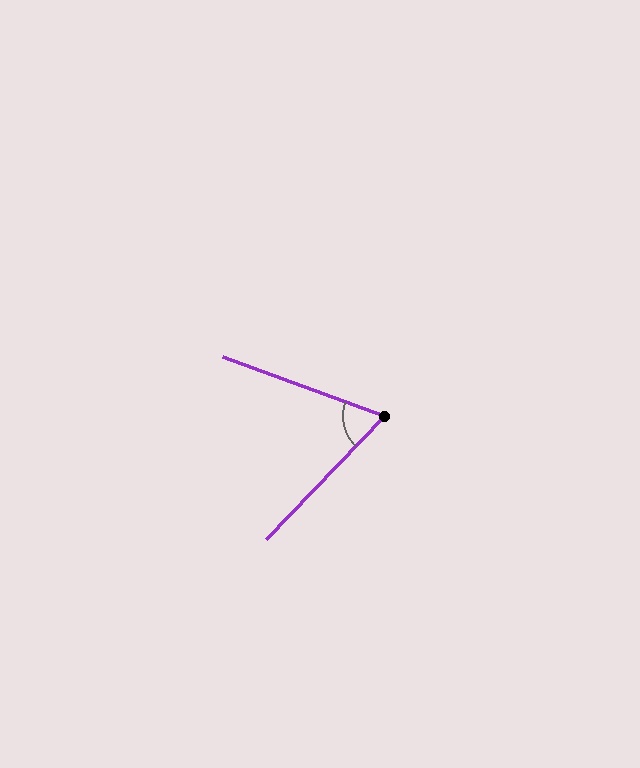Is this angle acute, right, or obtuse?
It is acute.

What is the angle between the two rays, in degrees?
Approximately 66 degrees.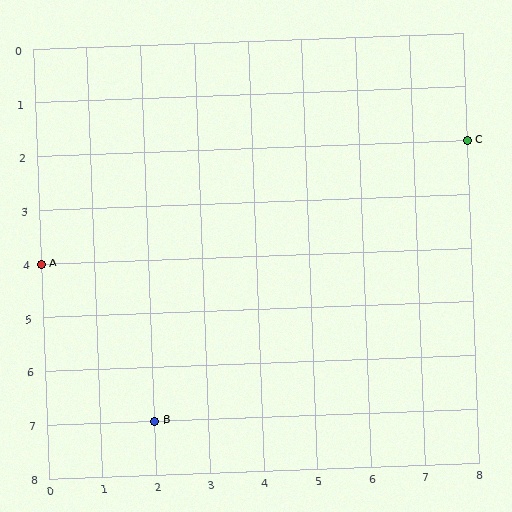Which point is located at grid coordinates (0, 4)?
Point A is at (0, 4).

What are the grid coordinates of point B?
Point B is at grid coordinates (2, 7).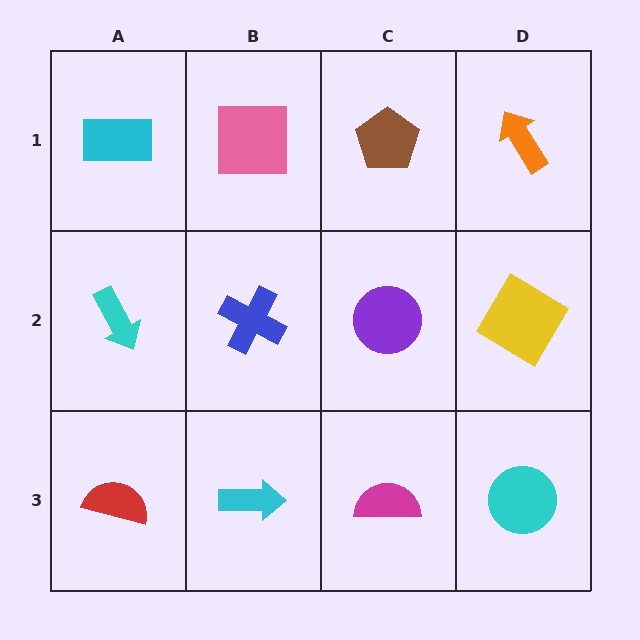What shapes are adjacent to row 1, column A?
A cyan arrow (row 2, column A), a pink square (row 1, column B).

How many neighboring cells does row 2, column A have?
3.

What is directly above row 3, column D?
A yellow diamond.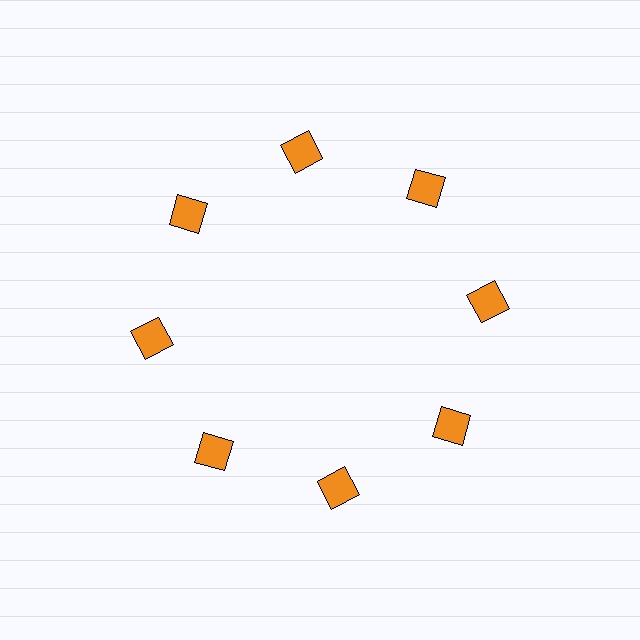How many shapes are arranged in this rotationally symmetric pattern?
There are 8 shapes, arranged in 8 groups of 1.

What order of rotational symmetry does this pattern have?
This pattern has 8-fold rotational symmetry.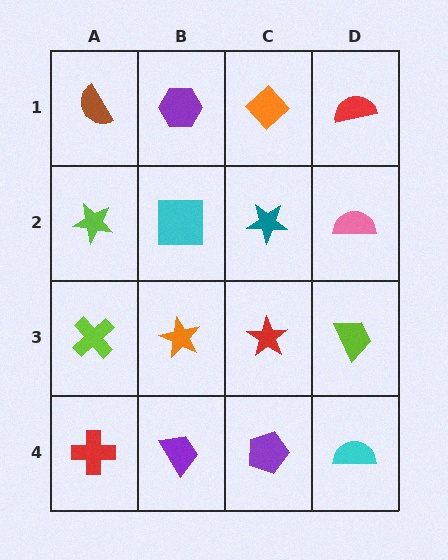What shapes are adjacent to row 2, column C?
An orange diamond (row 1, column C), a red star (row 3, column C), a cyan square (row 2, column B), a pink semicircle (row 2, column D).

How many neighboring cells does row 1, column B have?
3.